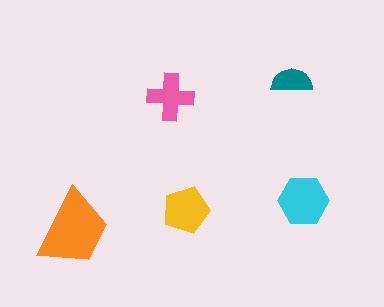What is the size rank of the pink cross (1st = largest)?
4th.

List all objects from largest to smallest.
The orange trapezoid, the cyan hexagon, the yellow pentagon, the pink cross, the teal semicircle.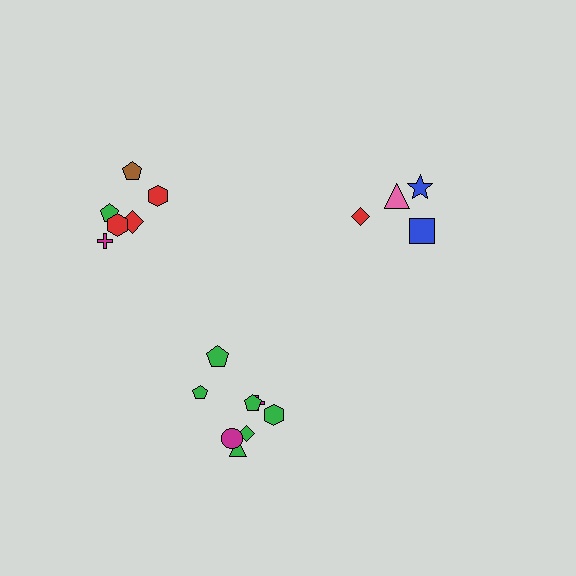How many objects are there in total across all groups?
There are 18 objects.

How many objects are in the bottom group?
There are 8 objects.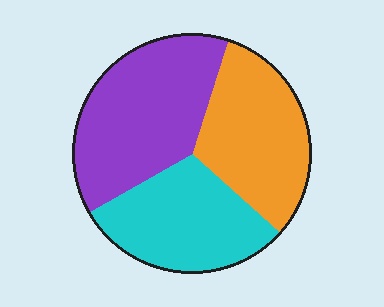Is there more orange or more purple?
Purple.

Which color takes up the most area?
Purple, at roughly 40%.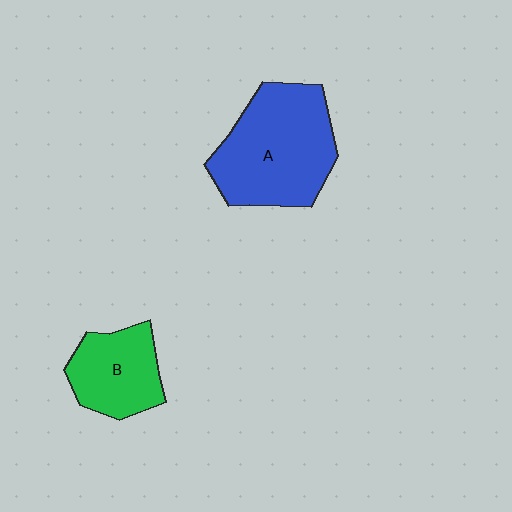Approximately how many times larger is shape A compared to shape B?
Approximately 1.7 times.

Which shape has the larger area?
Shape A (blue).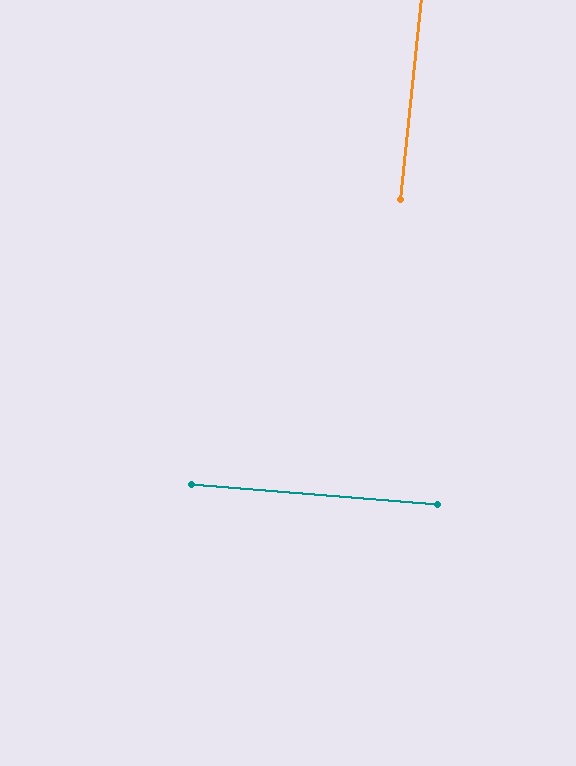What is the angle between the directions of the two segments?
Approximately 89 degrees.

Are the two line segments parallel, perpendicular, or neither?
Perpendicular — they meet at approximately 89°.